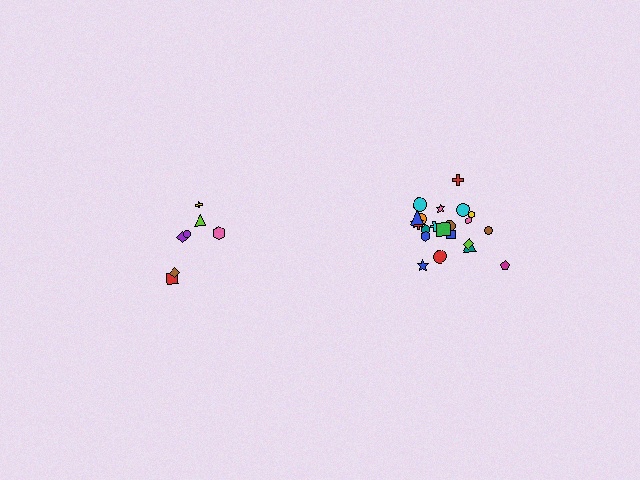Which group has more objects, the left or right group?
The right group.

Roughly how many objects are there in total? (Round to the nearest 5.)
Roughly 30 objects in total.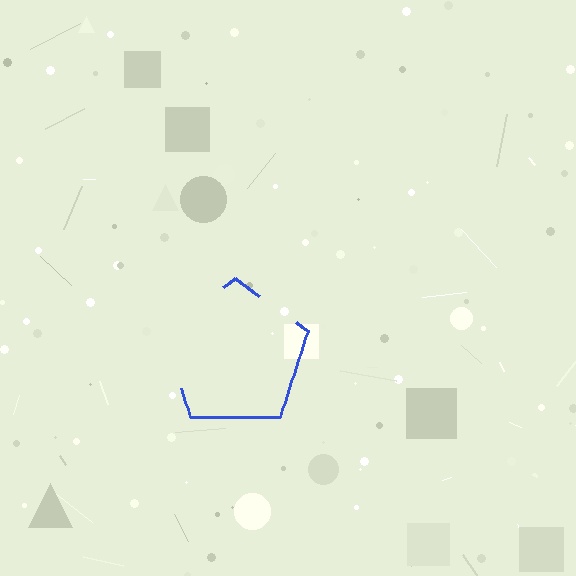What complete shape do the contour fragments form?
The contour fragments form a pentagon.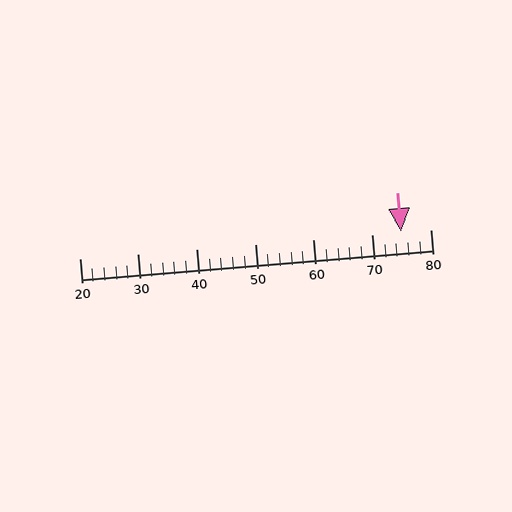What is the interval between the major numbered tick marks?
The major tick marks are spaced 10 units apart.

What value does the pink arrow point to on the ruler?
The pink arrow points to approximately 75.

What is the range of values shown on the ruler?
The ruler shows values from 20 to 80.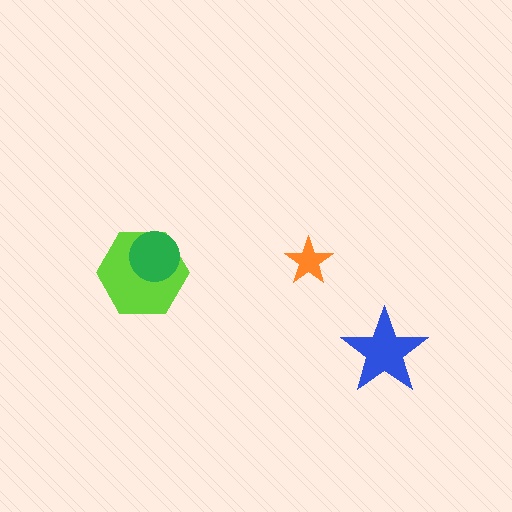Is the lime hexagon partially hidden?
Yes, it is partially covered by another shape.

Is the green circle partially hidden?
No, no other shape covers it.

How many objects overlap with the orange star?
0 objects overlap with the orange star.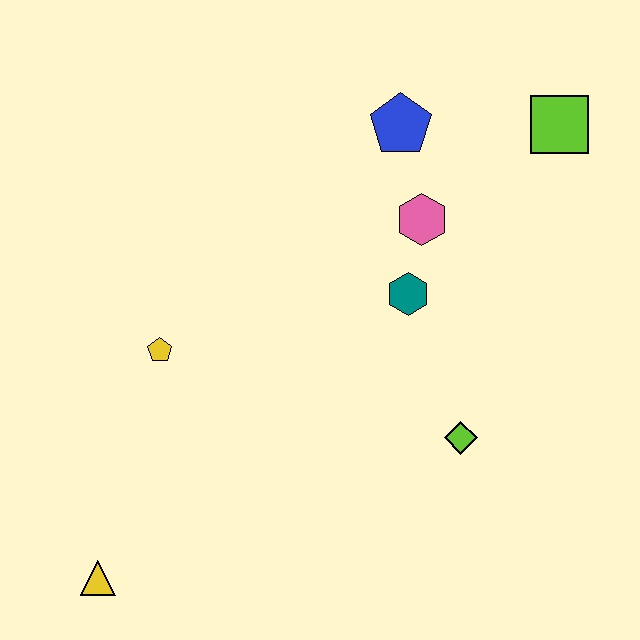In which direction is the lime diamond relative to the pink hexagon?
The lime diamond is below the pink hexagon.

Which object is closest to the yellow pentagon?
The yellow triangle is closest to the yellow pentagon.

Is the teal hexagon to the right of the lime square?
No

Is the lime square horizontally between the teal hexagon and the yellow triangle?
No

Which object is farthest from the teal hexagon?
The yellow triangle is farthest from the teal hexagon.